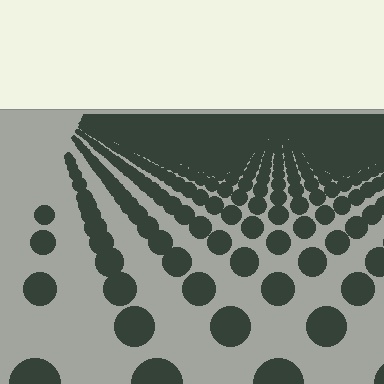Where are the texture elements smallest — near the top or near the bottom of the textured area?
Near the top.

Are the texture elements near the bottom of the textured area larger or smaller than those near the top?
Larger. Near the bottom, elements are closer to the viewer and appear at a bigger on-screen size.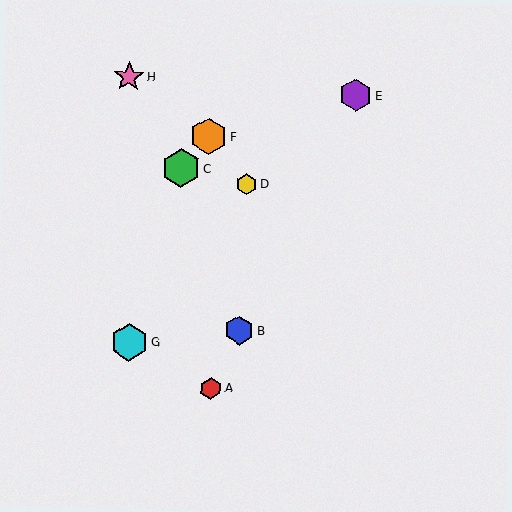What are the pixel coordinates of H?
Object H is at (129, 77).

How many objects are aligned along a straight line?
3 objects (A, B, E) are aligned along a straight line.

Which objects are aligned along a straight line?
Objects A, B, E are aligned along a straight line.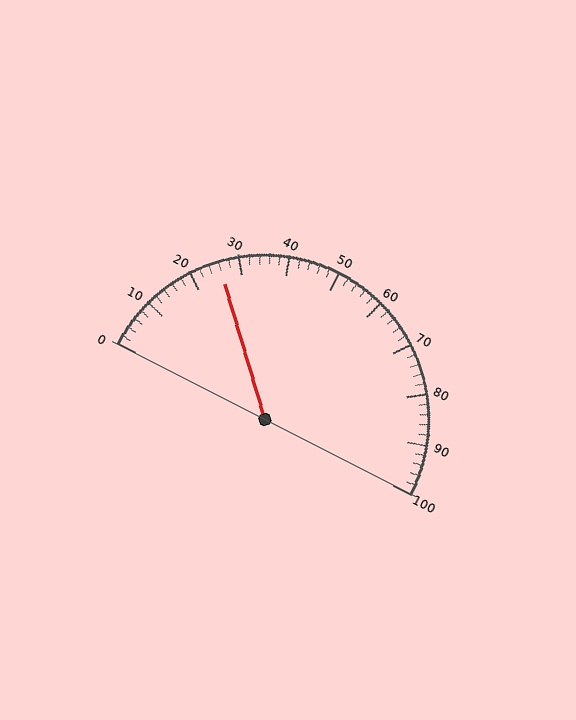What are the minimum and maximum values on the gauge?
The gauge ranges from 0 to 100.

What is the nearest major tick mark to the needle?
The nearest major tick mark is 30.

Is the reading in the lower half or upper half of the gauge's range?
The reading is in the lower half of the range (0 to 100).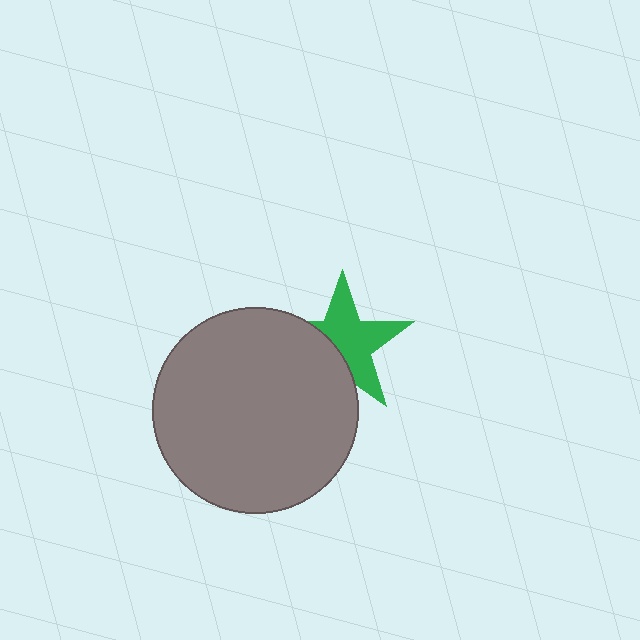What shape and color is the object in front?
The object in front is a gray circle.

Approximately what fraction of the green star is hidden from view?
Roughly 39% of the green star is hidden behind the gray circle.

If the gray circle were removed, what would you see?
You would see the complete green star.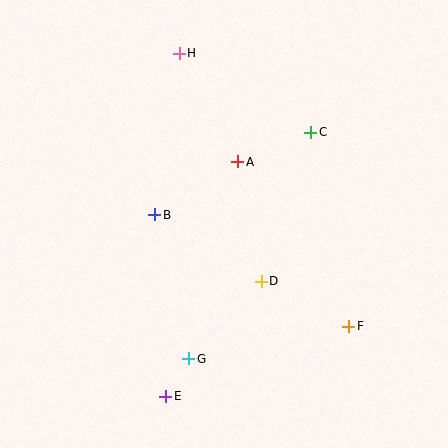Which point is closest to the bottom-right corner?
Point F is closest to the bottom-right corner.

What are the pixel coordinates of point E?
Point E is at (166, 396).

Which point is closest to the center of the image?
Point A at (238, 162) is closest to the center.